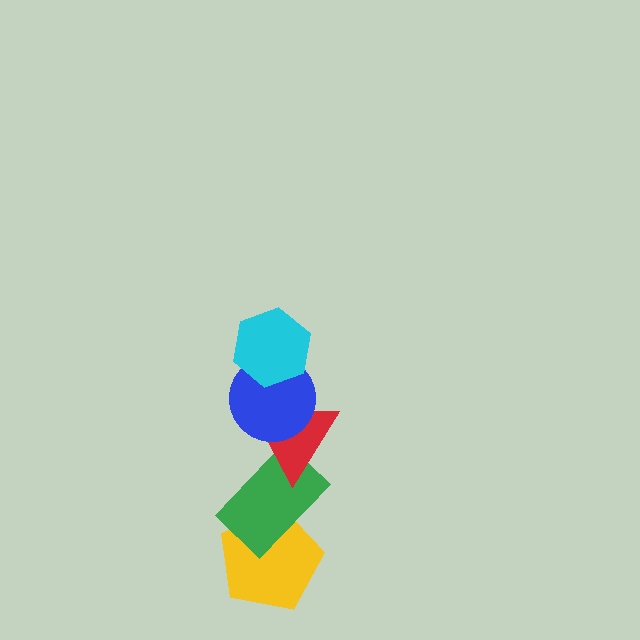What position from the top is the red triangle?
The red triangle is 3rd from the top.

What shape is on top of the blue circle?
The cyan hexagon is on top of the blue circle.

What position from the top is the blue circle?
The blue circle is 2nd from the top.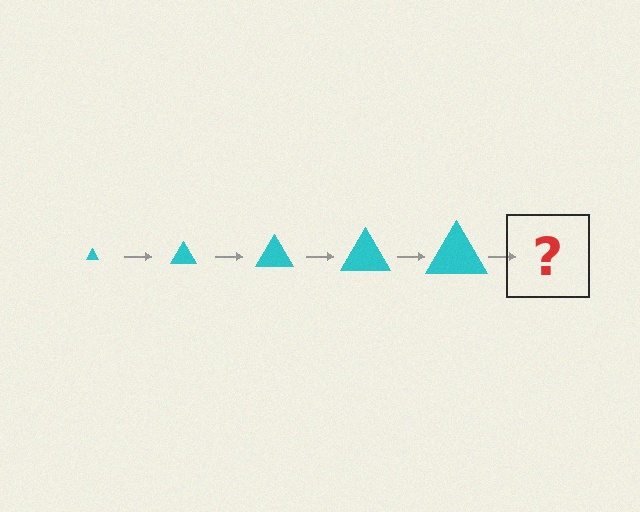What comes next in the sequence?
The next element should be a cyan triangle, larger than the previous one.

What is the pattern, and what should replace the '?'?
The pattern is that the triangle gets progressively larger each step. The '?' should be a cyan triangle, larger than the previous one.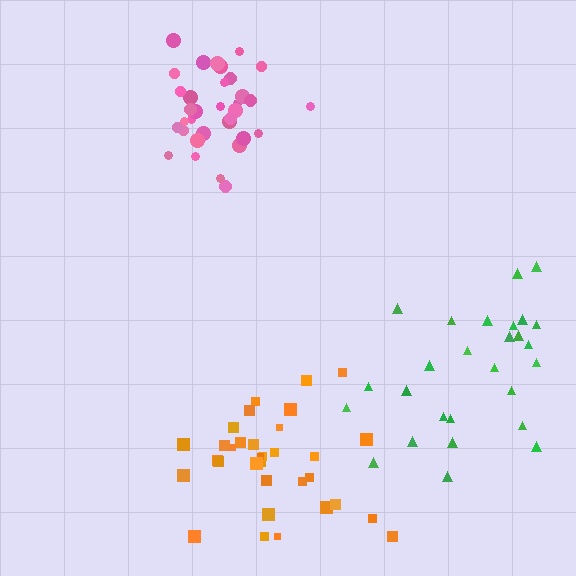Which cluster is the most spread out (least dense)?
Green.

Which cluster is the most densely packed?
Pink.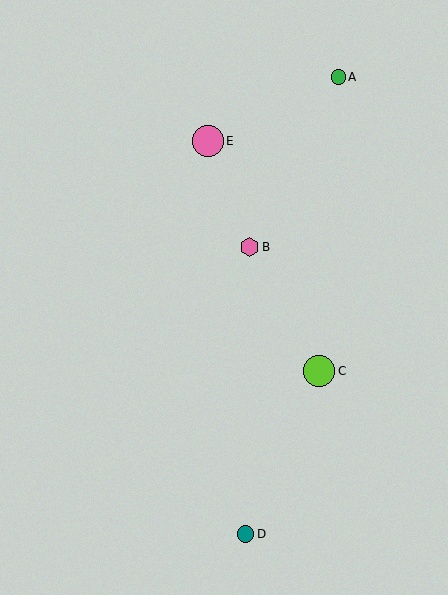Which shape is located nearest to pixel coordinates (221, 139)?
The pink circle (labeled E) at (208, 141) is nearest to that location.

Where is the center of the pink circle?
The center of the pink circle is at (208, 141).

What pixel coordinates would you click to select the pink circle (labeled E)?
Click at (208, 141) to select the pink circle E.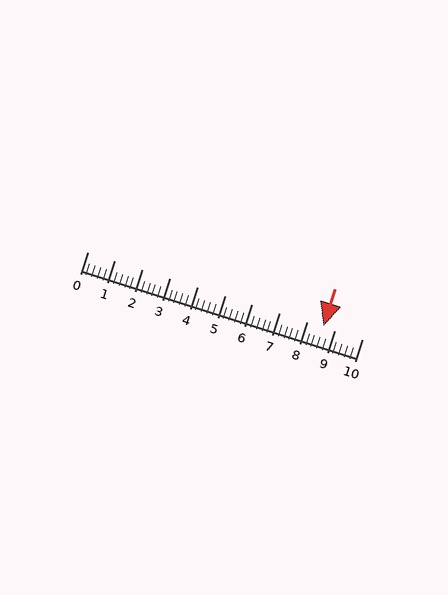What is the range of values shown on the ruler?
The ruler shows values from 0 to 10.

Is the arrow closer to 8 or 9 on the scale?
The arrow is closer to 9.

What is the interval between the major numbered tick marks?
The major tick marks are spaced 1 units apart.